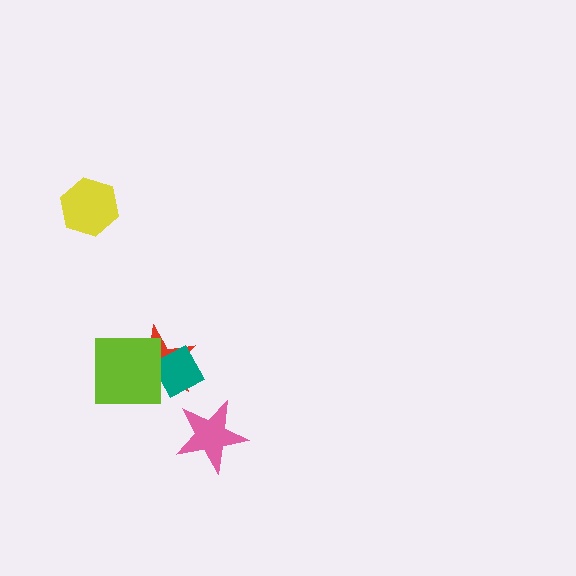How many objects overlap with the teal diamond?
2 objects overlap with the teal diamond.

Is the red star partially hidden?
Yes, it is partially covered by another shape.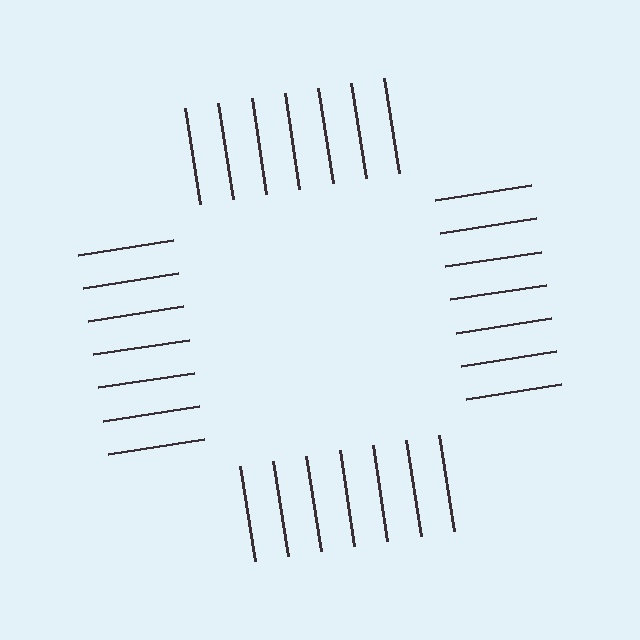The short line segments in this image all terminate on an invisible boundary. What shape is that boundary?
An illusory square — the line segments terminate on its edges but no continuous stroke is drawn.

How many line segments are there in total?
28 — 7 along each of the 4 edges.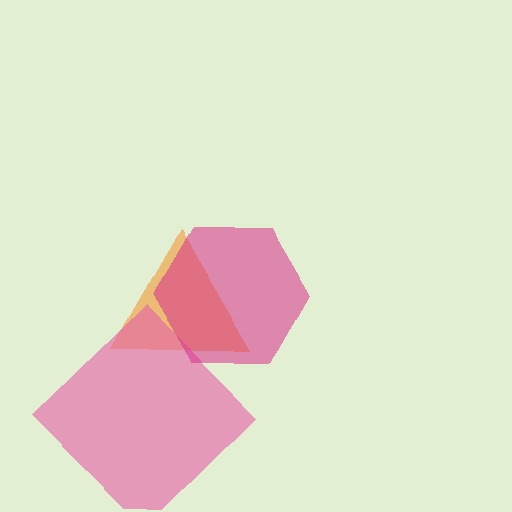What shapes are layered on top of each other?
The layered shapes are: an orange triangle, a pink diamond, a magenta hexagon.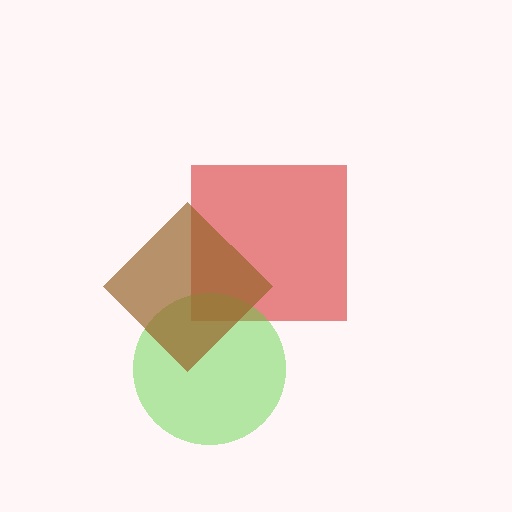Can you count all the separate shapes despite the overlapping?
Yes, there are 3 separate shapes.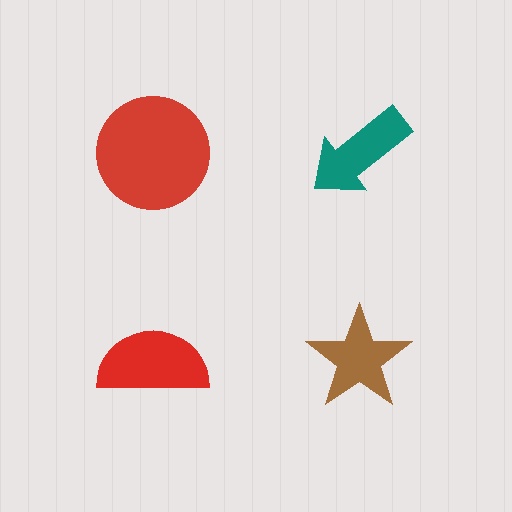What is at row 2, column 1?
A red semicircle.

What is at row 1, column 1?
A red circle.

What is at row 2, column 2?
A brown star.